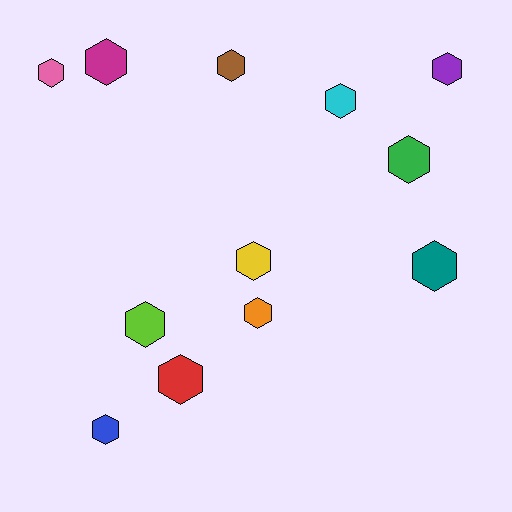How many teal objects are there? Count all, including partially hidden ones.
There is 1 teal object.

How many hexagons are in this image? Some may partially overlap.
There are 12 hexagons.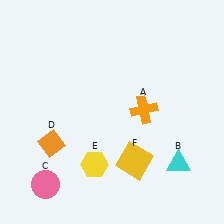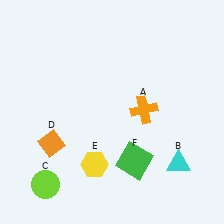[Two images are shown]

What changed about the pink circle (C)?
In Image 1, C is pink. In Image 2, it changed to lime.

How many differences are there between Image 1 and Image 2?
There are 2 differences between the two images.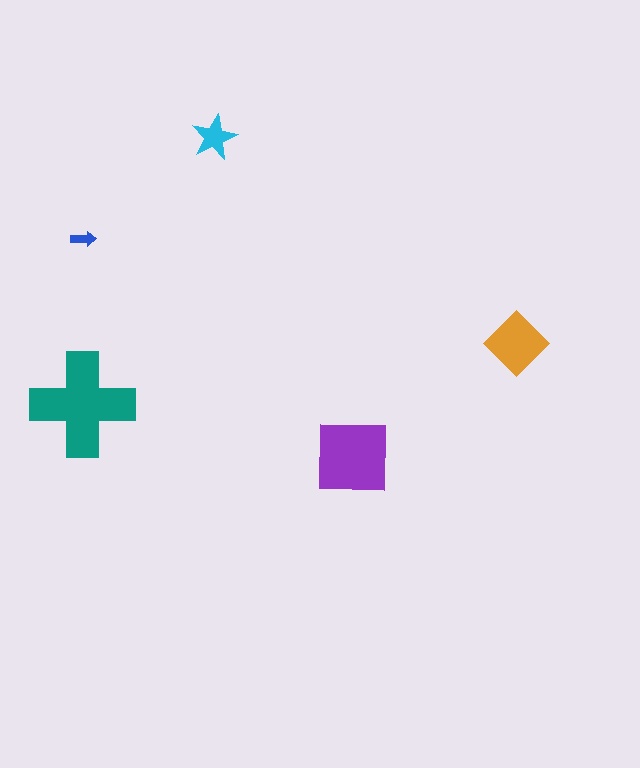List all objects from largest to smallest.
The teal cross, the purple square, the orange diamond, the cyan star, the blue arrow.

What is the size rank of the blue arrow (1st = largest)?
5th.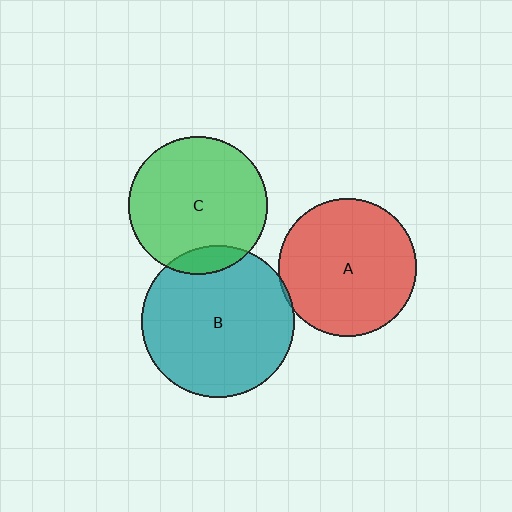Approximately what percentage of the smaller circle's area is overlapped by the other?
Approximately 5%.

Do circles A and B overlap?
Yes.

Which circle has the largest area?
Circle B (teal).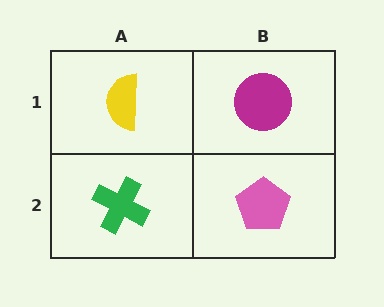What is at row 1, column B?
A magenta circle.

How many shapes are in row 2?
2 shapes.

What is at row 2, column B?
A pink pentagon.